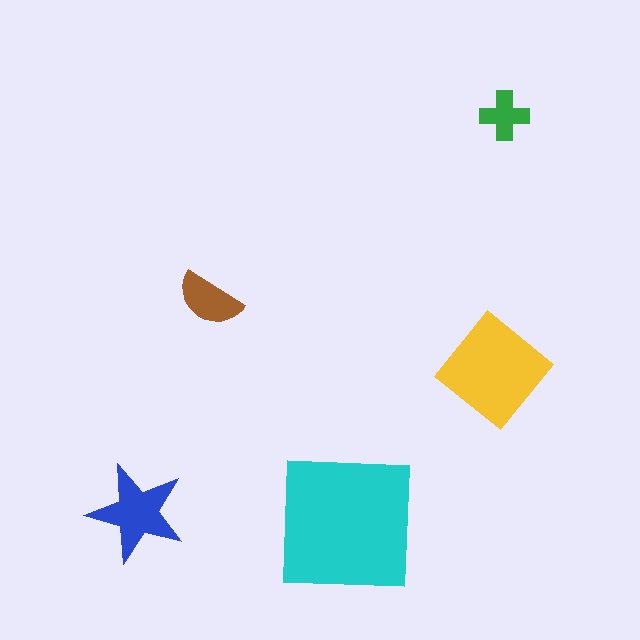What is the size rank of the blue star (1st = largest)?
3rd.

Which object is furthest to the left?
The blue star is leftmost.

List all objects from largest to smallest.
The cyan square, the yellow diamond, the blue star, the brown semicircle, the green cross.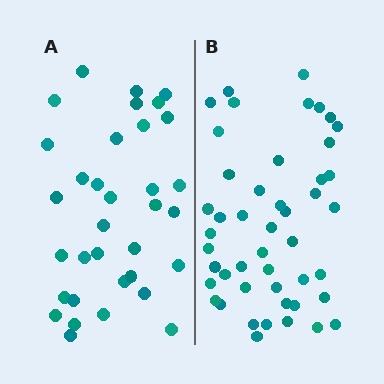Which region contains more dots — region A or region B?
Region B (the right region) has more dots.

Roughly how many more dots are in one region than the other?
Region B has approximately 15 more dots than region A.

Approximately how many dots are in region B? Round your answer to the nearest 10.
About 50 dots. (The exact count is 47, which rounds to 50.)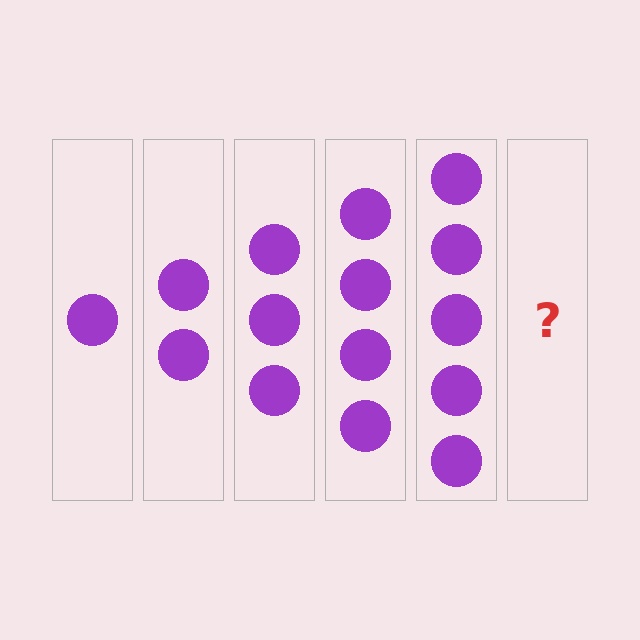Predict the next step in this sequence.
The next step is 6 circles.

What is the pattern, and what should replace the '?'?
The pattern is that each step adds one more circle. The '?' should be 6 circles.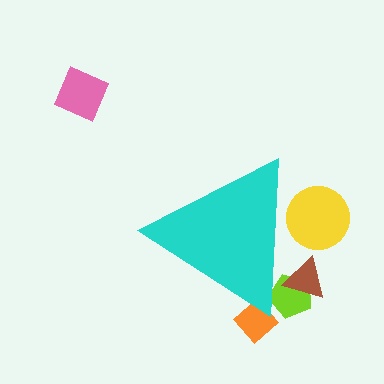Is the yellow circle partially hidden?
Yes, the yellow circle is partially hidden behind the cyan triangle.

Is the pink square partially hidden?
No, the pink square is fully visible.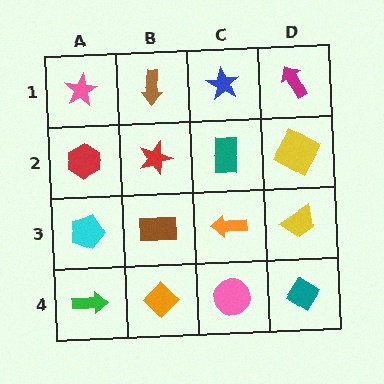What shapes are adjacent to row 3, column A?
A red hexagon (row 2, column A), a green arrow (row 4, column A), a brown rectangle (row 3, column B).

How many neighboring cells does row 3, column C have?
4.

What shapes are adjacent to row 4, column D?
A yellow trapezoid (row 3, column D), a pink circle (row 4, column C).